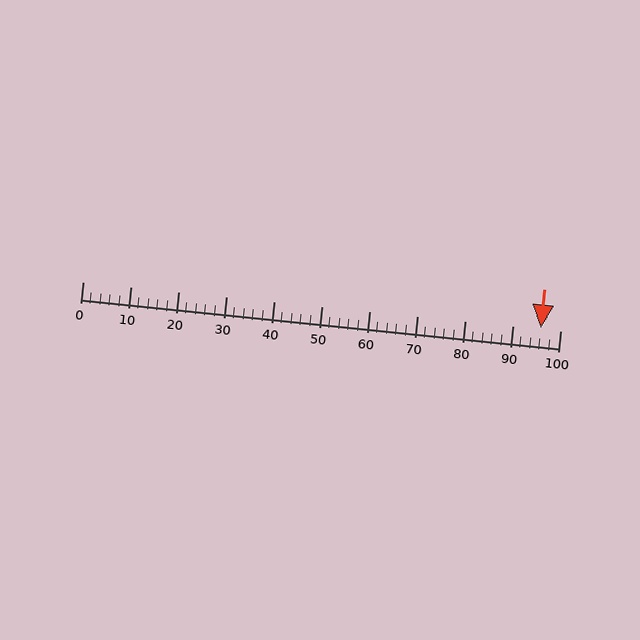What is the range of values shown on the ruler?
The ruler shows values from 0 to 100.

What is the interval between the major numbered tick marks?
The major tick marks are spaced 10 units apart.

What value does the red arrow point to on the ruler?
The red arrow points to approximately 96.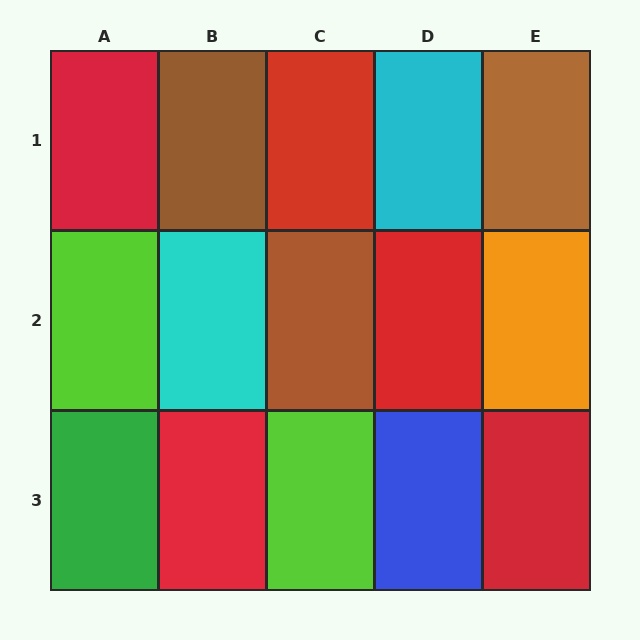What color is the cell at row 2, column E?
Orange.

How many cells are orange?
1 cell is orange.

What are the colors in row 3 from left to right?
Green, red, lime, blue, red.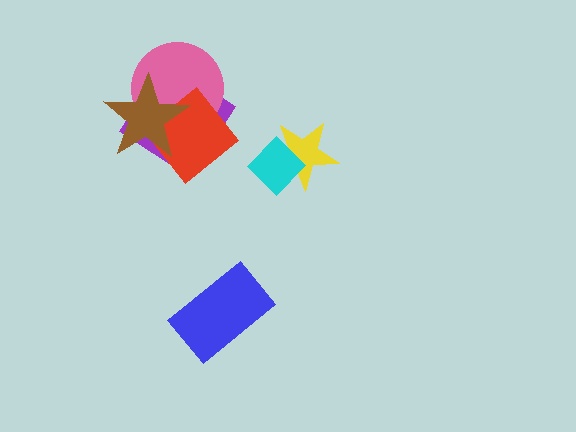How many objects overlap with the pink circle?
3 objects overlap with the pink circle.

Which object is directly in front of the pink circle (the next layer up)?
The red diamond is directly in front of the pink circle.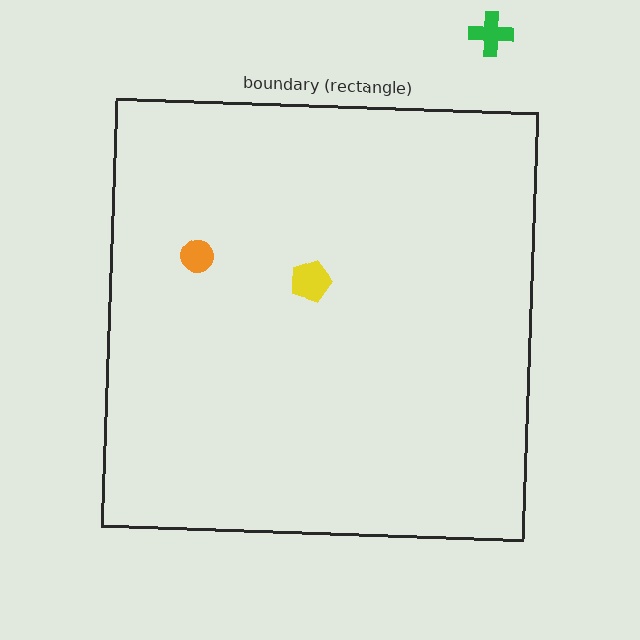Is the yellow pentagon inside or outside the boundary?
Inside.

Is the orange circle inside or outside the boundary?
Inside.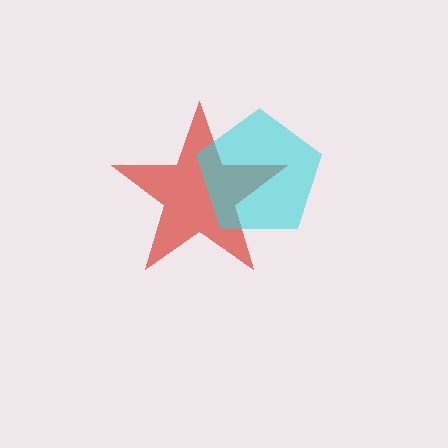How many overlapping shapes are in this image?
There are 2 overlapping shapes in the image.